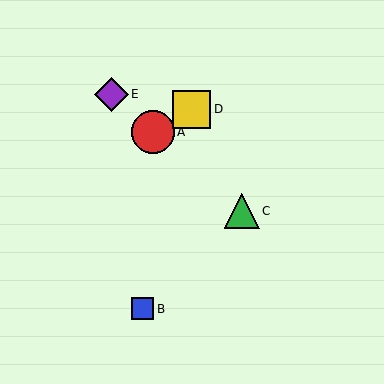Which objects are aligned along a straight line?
Objects A, C, E are aligned along a straight line.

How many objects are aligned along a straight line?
3 objects (A, C, E) are aligned along a straight line.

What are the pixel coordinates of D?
Object D is at (192, 109).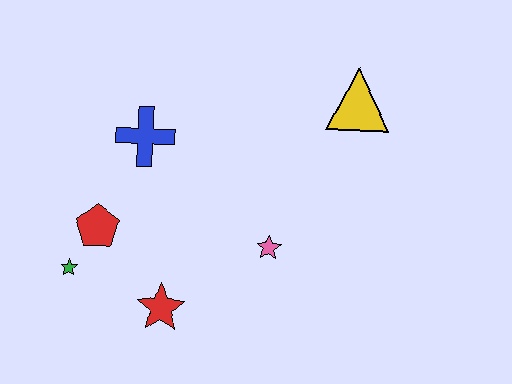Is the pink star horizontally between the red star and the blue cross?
No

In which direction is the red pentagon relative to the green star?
The red pentagon is above the green star.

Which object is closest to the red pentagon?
The green star is closest to the red pentagon.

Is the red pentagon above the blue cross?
No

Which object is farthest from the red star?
The yellow triangle is farthest from the red star.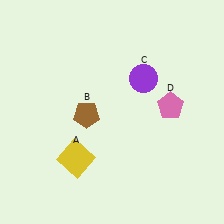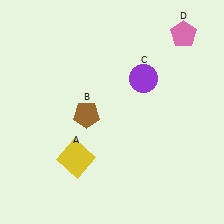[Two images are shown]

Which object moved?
The pink pentagon (D) moved up.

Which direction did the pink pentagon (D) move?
The pink pentagon (D) moved up.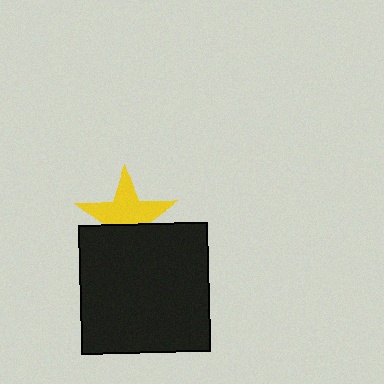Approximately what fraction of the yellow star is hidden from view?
Roughly 39% of the yellow star is hidden behind the black square.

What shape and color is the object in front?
The object in front is a black square.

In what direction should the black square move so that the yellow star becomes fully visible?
The black square should move down. That is the shortest direction to clear the overlap and leave the yellow star fully visible.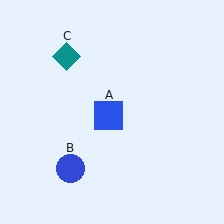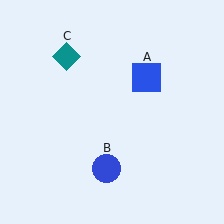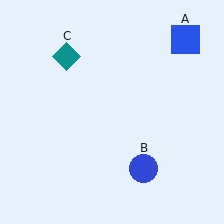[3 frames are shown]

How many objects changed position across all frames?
2 objects changed position: blue square (object A), blue circle (object B).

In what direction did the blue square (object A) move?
The blue square (object A) moved up and to the right.